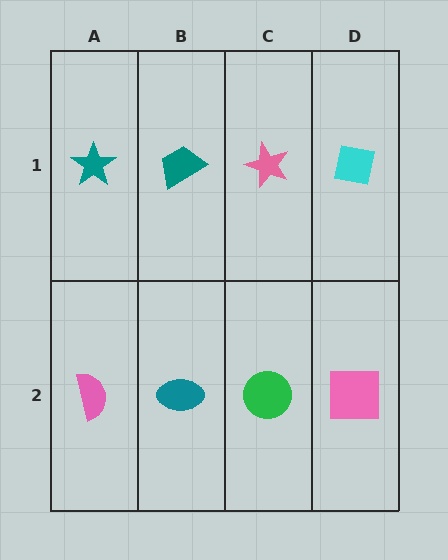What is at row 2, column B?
A teal ellipse.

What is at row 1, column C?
A pink star.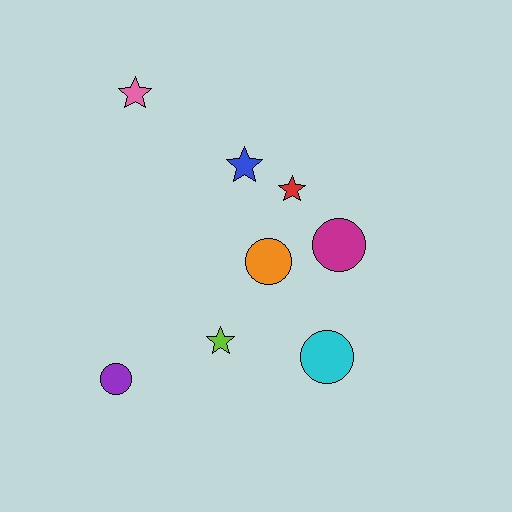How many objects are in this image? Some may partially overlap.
There are 8 objects.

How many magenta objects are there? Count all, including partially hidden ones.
There is 1 magenta object.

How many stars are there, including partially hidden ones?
There are 4 stars.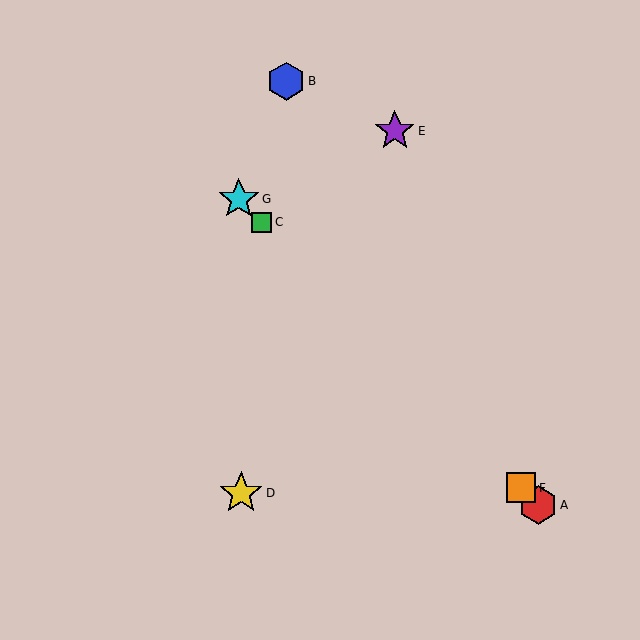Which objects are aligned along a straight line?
Objects A, C, F, G are aligned along a straight line.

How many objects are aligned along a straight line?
4 objects (A, C, F, G) are aligned along a straight line.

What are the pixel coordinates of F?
Object F is at (521, 488).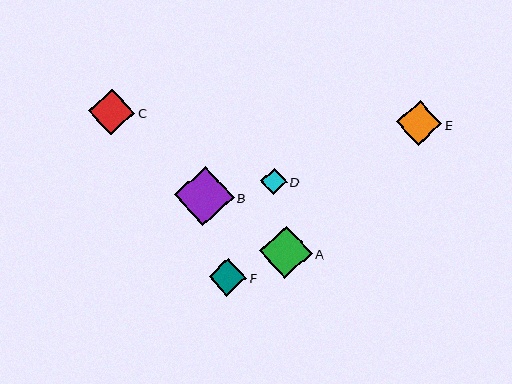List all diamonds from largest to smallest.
From largest to smallest: B, A, C, E, F, D.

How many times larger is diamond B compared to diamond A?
Diamond B is approximately 1.1 times the size of diamond A.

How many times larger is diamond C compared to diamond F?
Diamond C is approximately 1.2 times the size of diamond F.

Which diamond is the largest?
Diamond B is the largest with a size of approximately 59 pixels.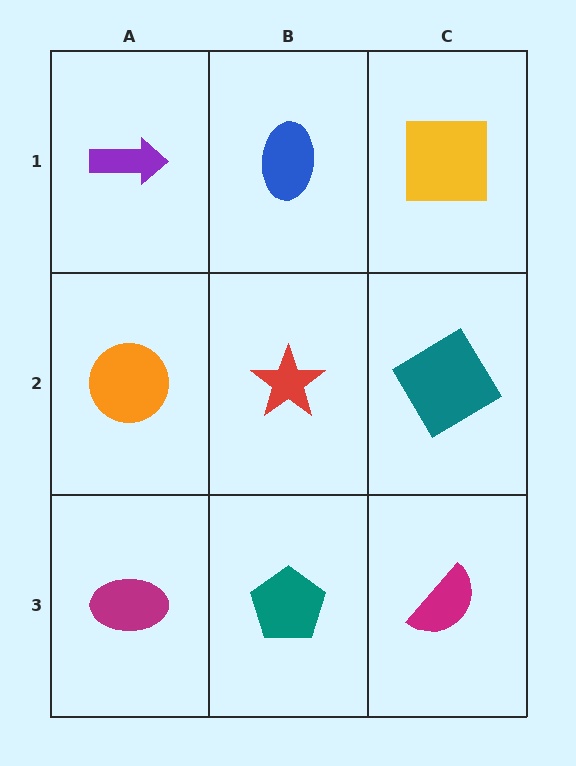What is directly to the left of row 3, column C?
A teal pentagon.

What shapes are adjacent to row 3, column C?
A teal diamond (row 2, column C), a teal pentagon (row 3, column B).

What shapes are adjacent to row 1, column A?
An orange circle (row 2, column A), a blue ellipse (row 1, column B).